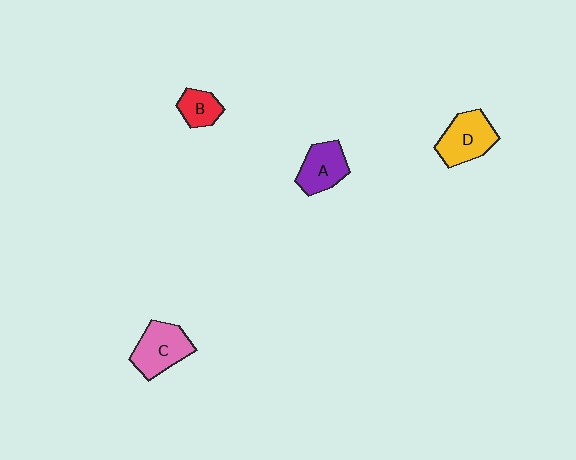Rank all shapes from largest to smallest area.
From largest to smallest: C (pink), D (yellow), A (purple), B (red).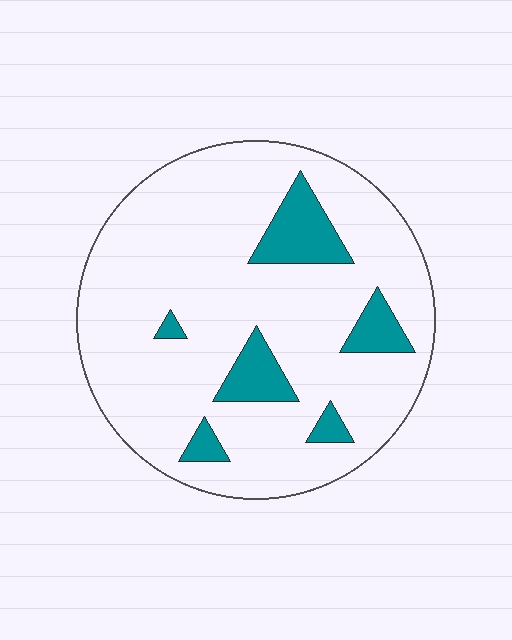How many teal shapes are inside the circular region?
6.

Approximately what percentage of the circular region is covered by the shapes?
Approximately 15%.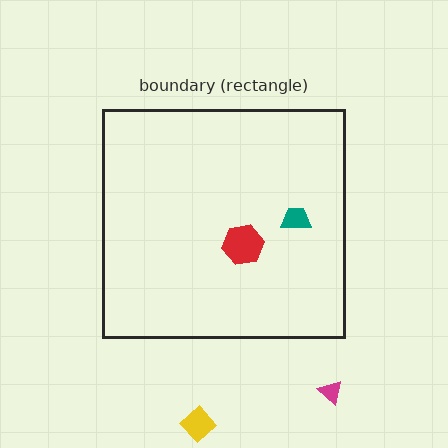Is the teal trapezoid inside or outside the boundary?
Inside.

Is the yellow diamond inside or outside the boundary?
Outside.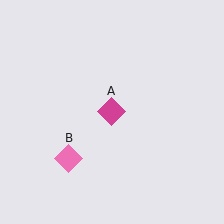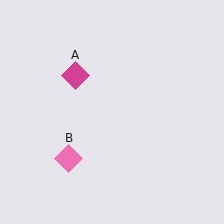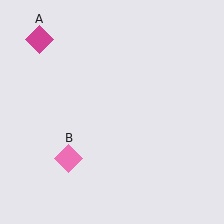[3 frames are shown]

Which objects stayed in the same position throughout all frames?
Pink diamond (object B) remained stationary.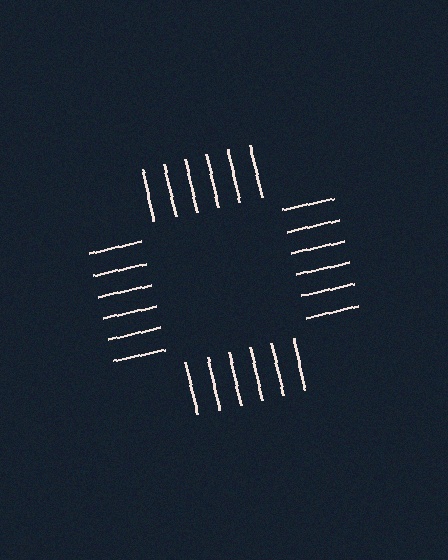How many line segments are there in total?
24 — 6 along each of the 4 edges.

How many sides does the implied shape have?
4 sides — the line-ends trace a square.